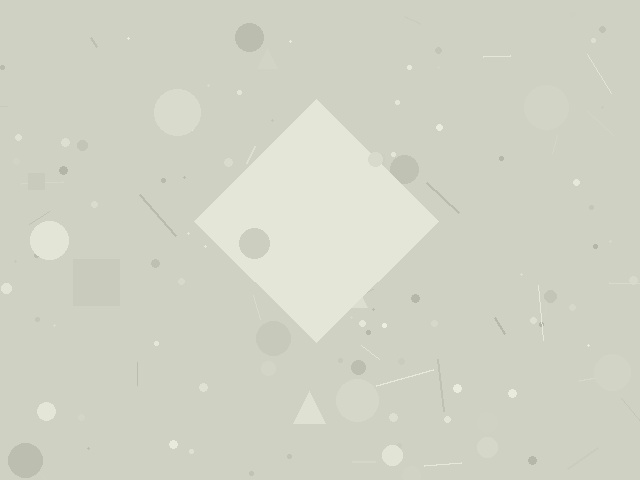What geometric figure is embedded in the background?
A diamond is embedded in the background.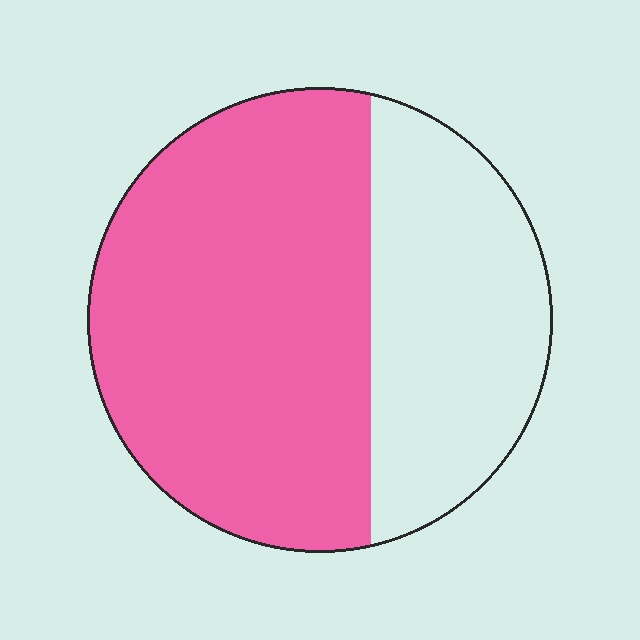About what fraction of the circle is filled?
About five eighths (5/8).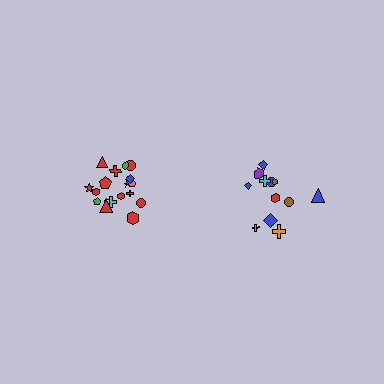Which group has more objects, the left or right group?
The left group.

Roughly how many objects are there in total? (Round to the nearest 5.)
Roughly 30 objects in total.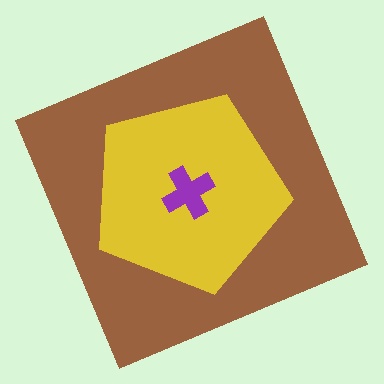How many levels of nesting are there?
3.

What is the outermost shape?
The brown square.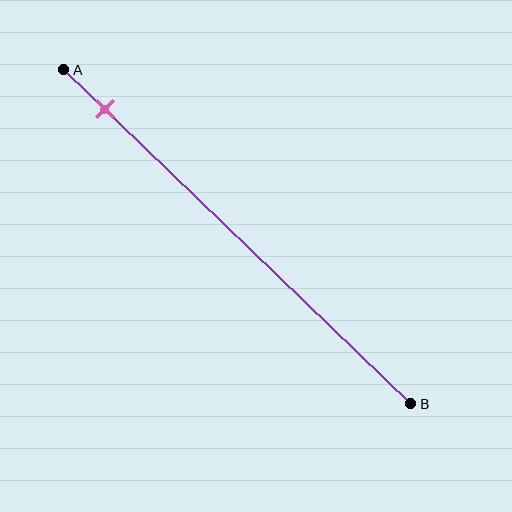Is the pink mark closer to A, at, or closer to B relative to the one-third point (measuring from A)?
The pink mark is closer to point A than the one-third point of segment AB.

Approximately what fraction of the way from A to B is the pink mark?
The pink mark is approximately 10% of the way from A to B.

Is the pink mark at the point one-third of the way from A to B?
No, the mark is at about 10% from A, not at the 33% one-third point.